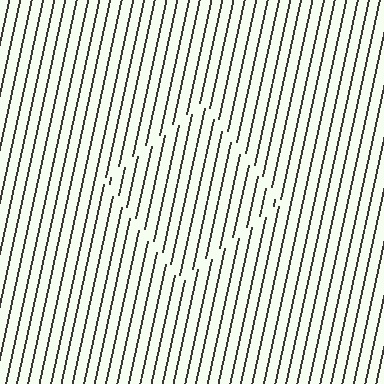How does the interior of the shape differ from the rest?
The interior of the shape contains the same grating, shifted by half a period — the contour is defined by the phase discontinuity where line-ends from the inner and outer gratings abut.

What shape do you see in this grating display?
An illusory square. The interior of the shape contains the same grating, shifted by half a period — the contour is defined by the phase discontinuity where line-ends from the inner and outer gratings abut.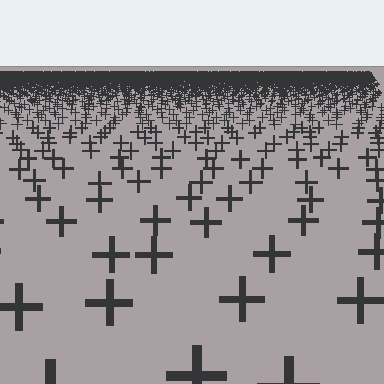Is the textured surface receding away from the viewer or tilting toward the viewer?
The surface is receding away from the viewer. Texture elements get smaller and denser toward the top.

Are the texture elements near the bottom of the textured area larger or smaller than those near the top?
Larger. Near the bottom, elements are closer to the viewer and appear at a bigger on-screen size.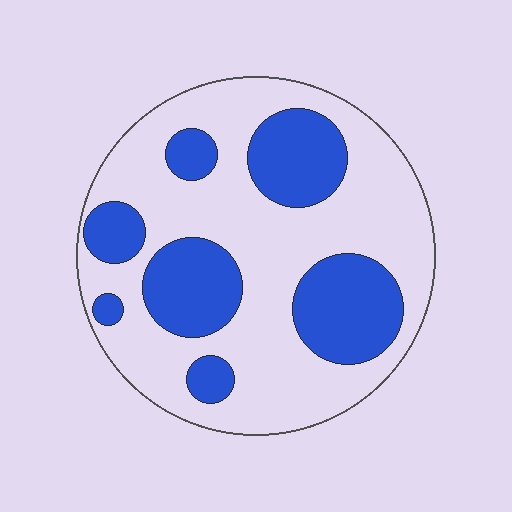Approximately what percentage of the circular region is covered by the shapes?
Approximately 35%.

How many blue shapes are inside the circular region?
7.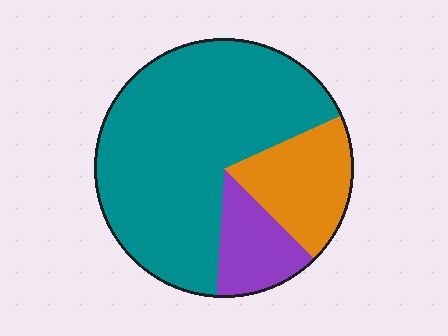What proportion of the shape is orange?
Orange takes up about one fifth (1/5) of the shape.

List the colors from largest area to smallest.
From largest to smallest: teal, orange, purple.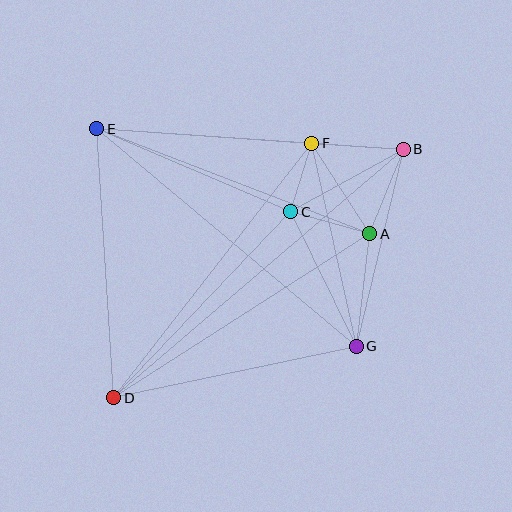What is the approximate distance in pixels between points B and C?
The distance between B and C is approximately 129 pixels.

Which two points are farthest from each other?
Points B and D are farthest from each other.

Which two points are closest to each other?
Points C and F are closest to each other.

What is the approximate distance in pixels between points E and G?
The distance between E and G is approximately 339 pixels.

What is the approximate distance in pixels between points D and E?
The distance between D and E is approximately 270 pixels.